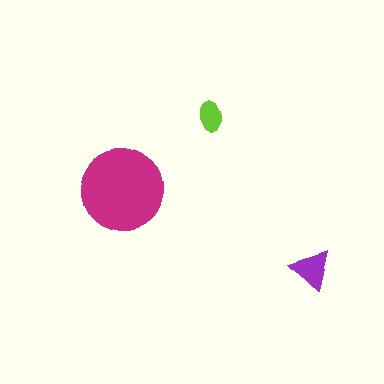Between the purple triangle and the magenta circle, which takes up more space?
The magenta circle.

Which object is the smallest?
The lime ellipse.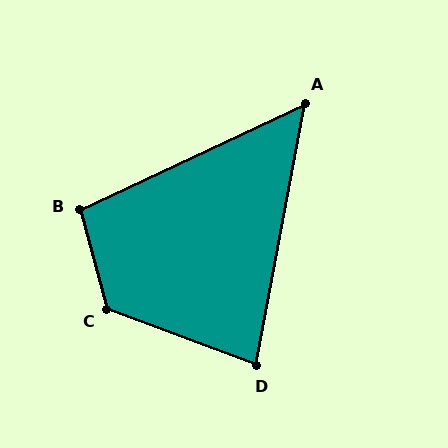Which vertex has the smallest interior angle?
A, at approximately 54 degrees.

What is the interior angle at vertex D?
Approximately 80 degrees (acute).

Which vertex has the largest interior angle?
C, at approximately 126 degrees.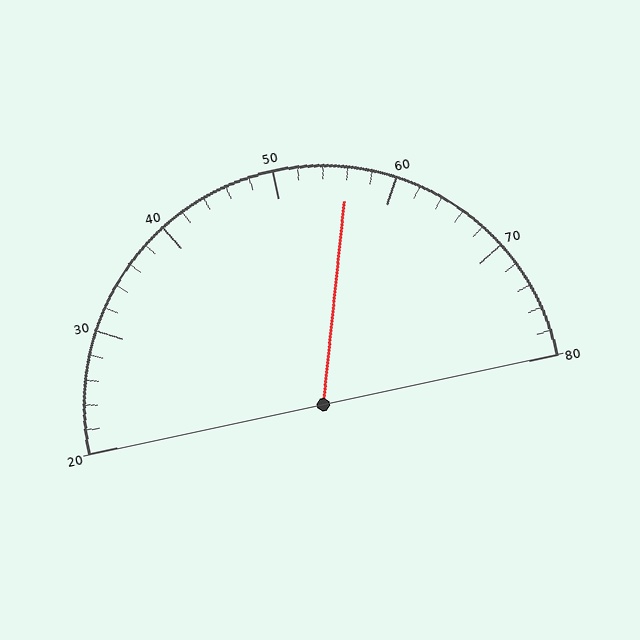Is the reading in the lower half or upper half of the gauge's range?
The reading is in the upper half of the range (20 to 80).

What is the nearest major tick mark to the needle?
The nearest major tick mark is 60.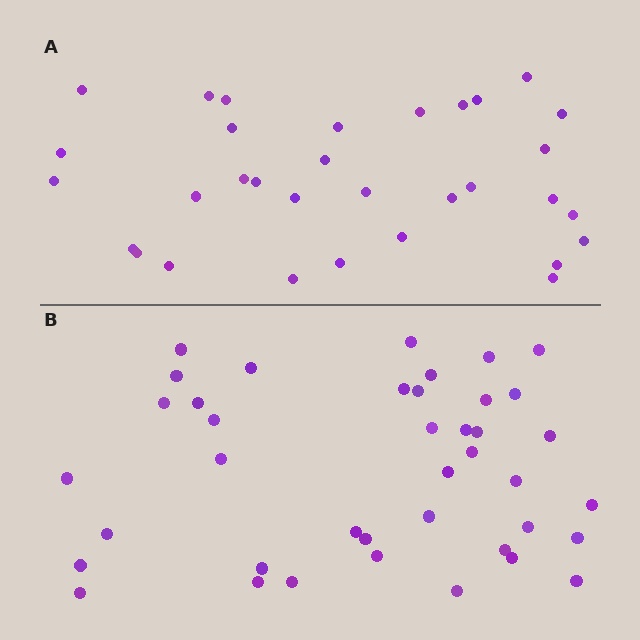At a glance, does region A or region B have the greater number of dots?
Region B (the bottom region) has more dots.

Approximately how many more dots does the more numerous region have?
Region B has roughly 8 or so more dots than region A.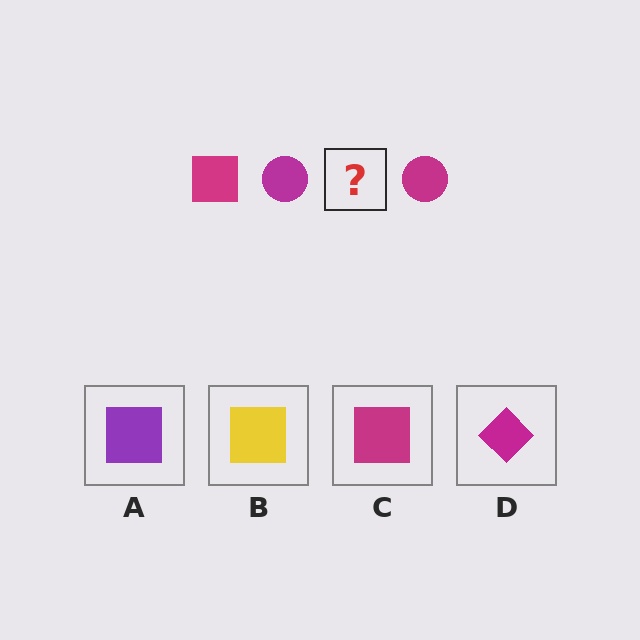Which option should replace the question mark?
Option C.